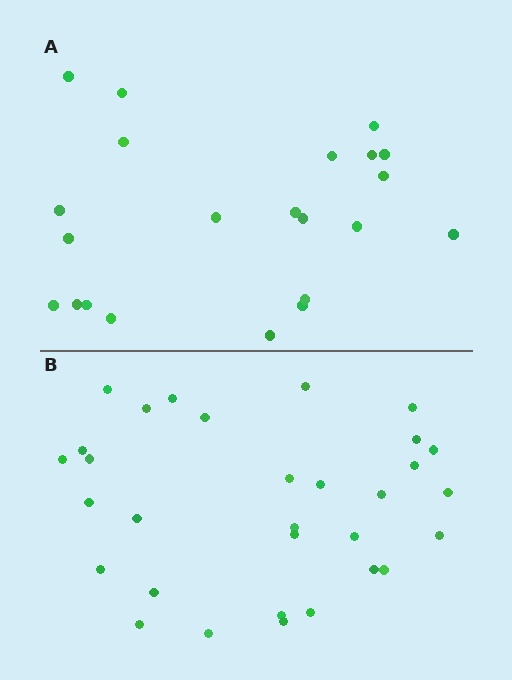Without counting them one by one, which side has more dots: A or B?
Region B (the bottom region) has more dots.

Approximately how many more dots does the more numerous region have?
Region B has roughly 8 or so more dots than region A.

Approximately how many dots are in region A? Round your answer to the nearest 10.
About 20 dots. (The exact count is 22, which rounds to 20.)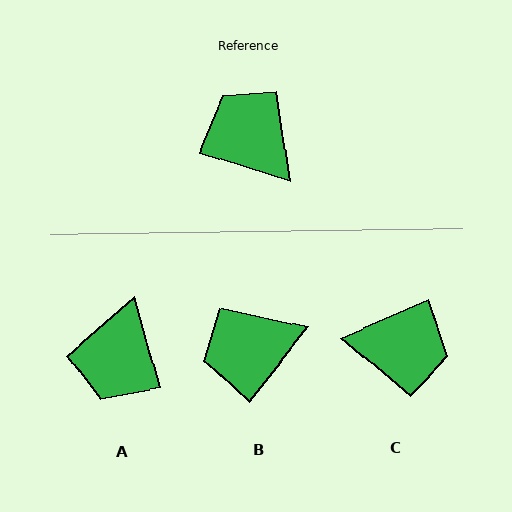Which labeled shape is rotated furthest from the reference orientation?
C, about 139 degrees away.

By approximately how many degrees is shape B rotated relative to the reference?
Approximately 69 degrees counter-clockwise.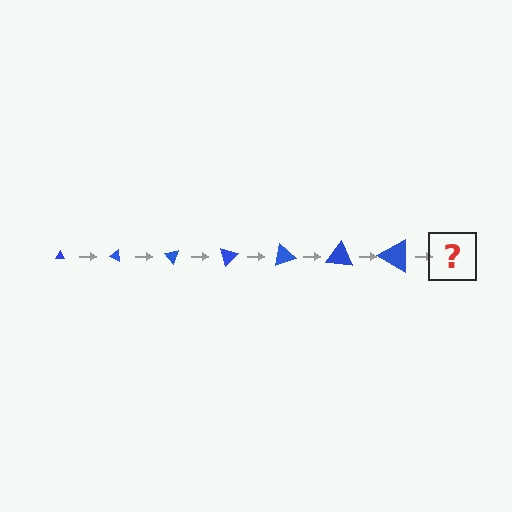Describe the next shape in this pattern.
It should be a triangle, larger than the previous one and rotated 175 degrees from the start.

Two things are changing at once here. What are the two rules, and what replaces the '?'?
The two rules are that the triangle grows larger each step and it rotates 25 degrees each step. The '?' should be a triangle, larger than the previous one and rotated 175 degrees from the start.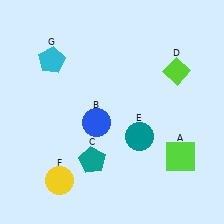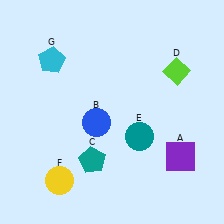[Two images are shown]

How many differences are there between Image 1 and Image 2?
There is 1 difference between the two images.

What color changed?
The square (A) changed from lime in Image 1 to purple in Image 2.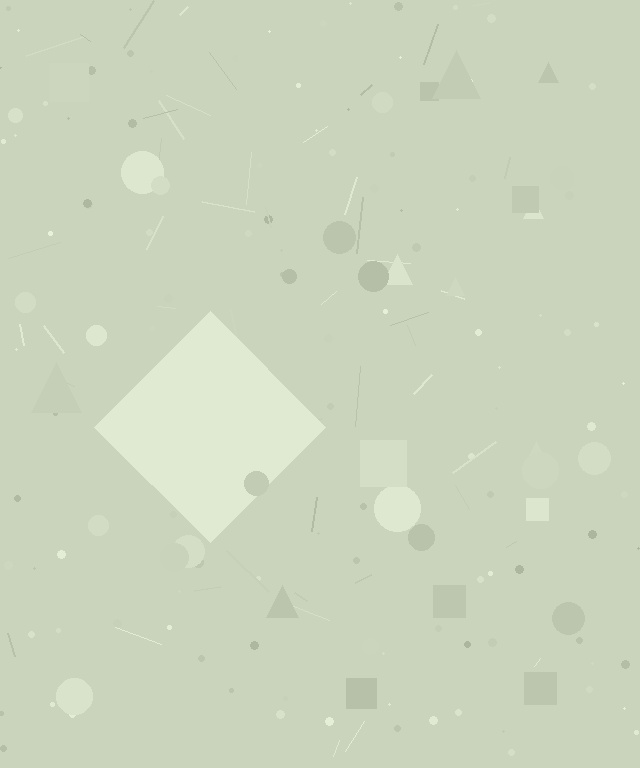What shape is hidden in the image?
A diamond is hidden in the image.